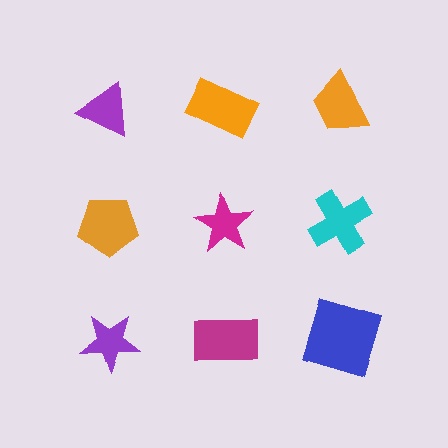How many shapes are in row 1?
3 shapes.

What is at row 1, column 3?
An orange trapezoid.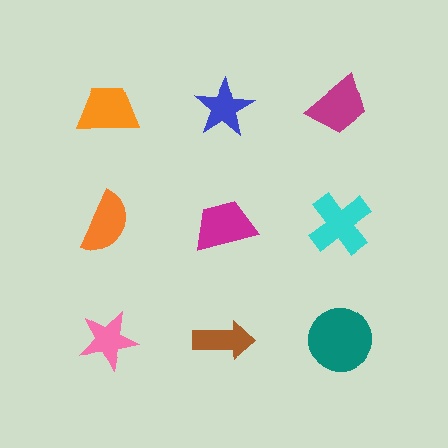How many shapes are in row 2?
3 shapes.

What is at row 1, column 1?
An orange trapezoid.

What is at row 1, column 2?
A blue star.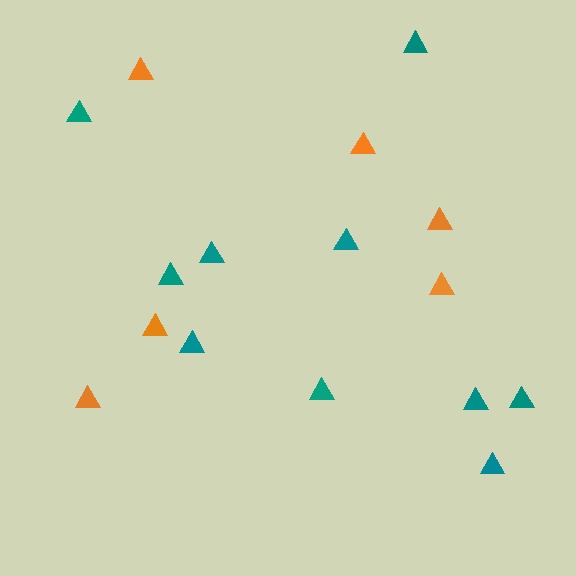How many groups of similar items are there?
There are 2 groups: one group of orange triangles (6) and one group of teal triangles (10).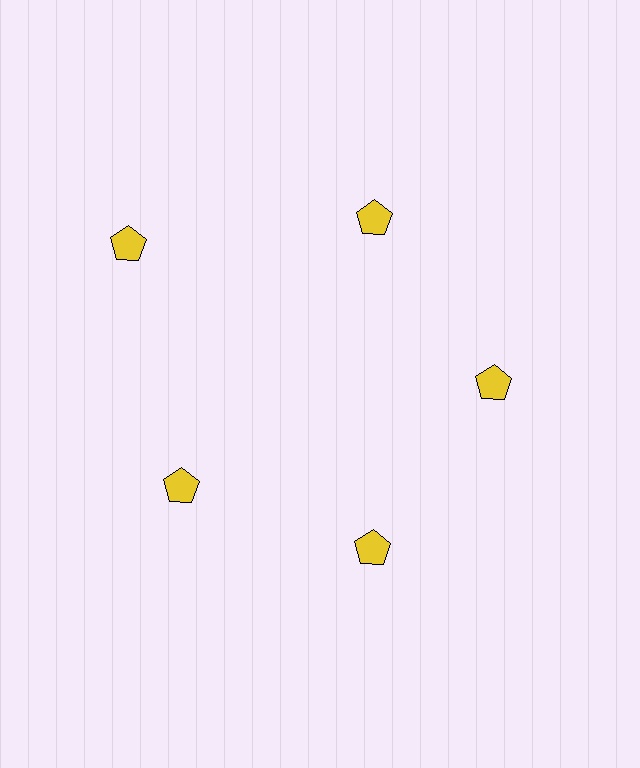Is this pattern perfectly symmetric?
No. The 5 yellow pentagons are arranged in a ring, but one element near the 10 o'clock position is pushed outward from the center, breaking the 5-fold rotational symmetry.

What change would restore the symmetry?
The symmetry would be restored by moving it inward, back onto the ring so that all 5 pentagons sit at equal angles and equal distance from the center.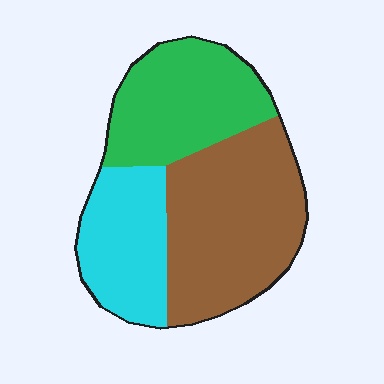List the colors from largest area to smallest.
From largest to smallest: brown, green, cyan.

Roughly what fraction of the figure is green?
Green covers roughly 30% of the figure.